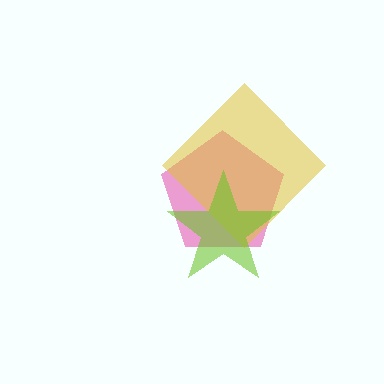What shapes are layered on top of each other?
The layered shapes are: a pink pentagon, a yellow diamond, a lime star.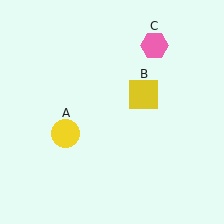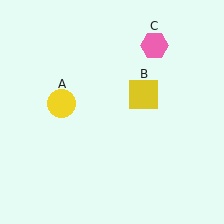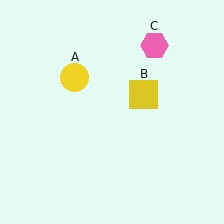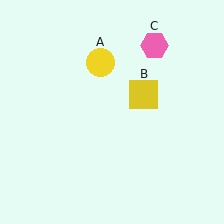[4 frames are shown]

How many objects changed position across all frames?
1 object changed position: yellow circle (object A).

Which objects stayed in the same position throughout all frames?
Yellow square (object B) and pink hexagon (object C) remained stationary.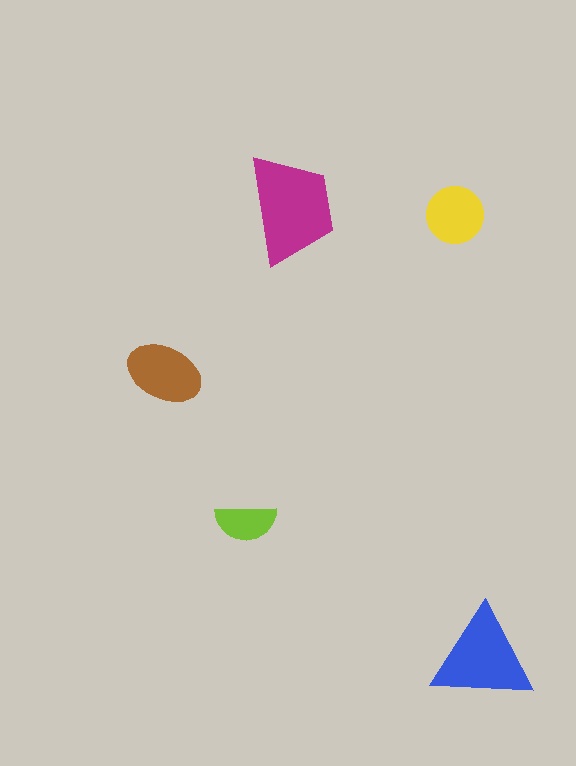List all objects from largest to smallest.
The magenta trapezoid, the blue triangle, the brown ellipse, the yellow circle, the lime semicircle.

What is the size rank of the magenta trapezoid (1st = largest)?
1st.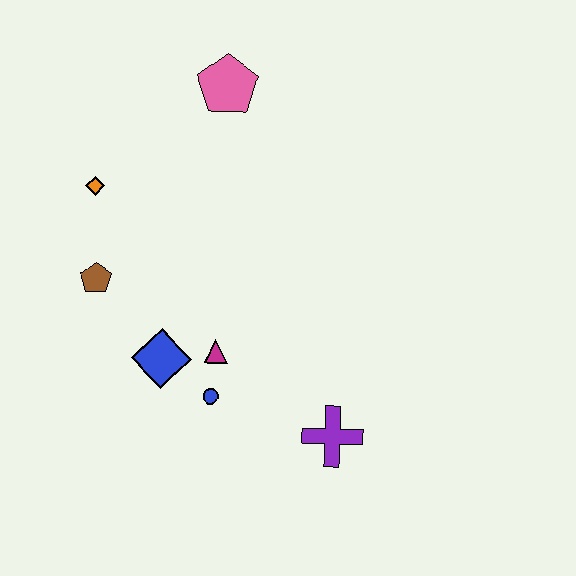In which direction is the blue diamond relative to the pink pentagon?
The blue diamond is below the pink pentagon.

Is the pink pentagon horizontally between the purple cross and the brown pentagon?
Yes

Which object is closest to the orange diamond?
The brown pentagon is closest to the orange diamond.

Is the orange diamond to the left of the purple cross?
Yes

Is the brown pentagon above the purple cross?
Yes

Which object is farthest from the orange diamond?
The purple cross is farthest from the orange diamond.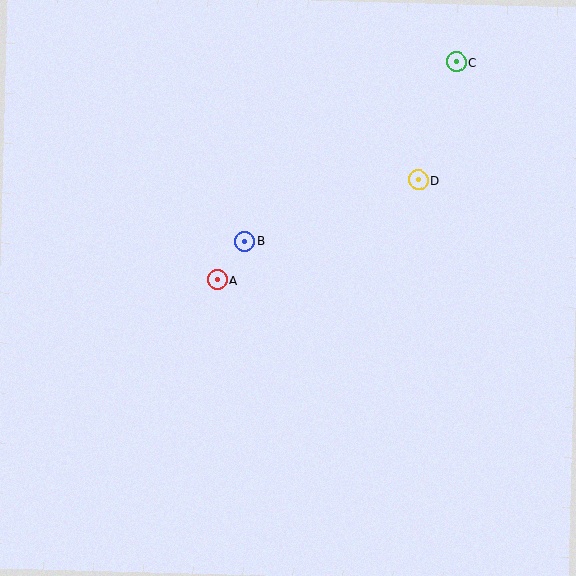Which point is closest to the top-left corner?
Point B is closest to the top-left corner.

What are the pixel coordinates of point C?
Point C is at (456, 62).